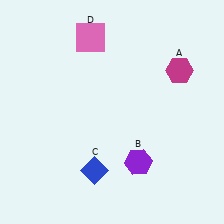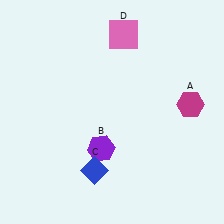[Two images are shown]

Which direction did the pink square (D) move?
The pink square (D) moved right.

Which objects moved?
The objects that moved are: the magenta hexagon (A), the purple hexagon (B), the pink square (D).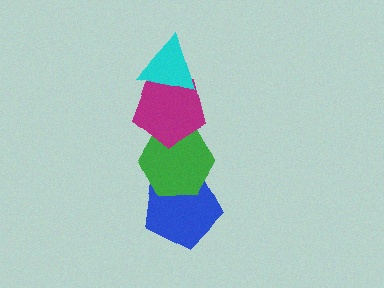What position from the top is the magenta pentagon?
The magenta pentagon is 2nd from the top.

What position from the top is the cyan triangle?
The cyan triangle is 1st from the top.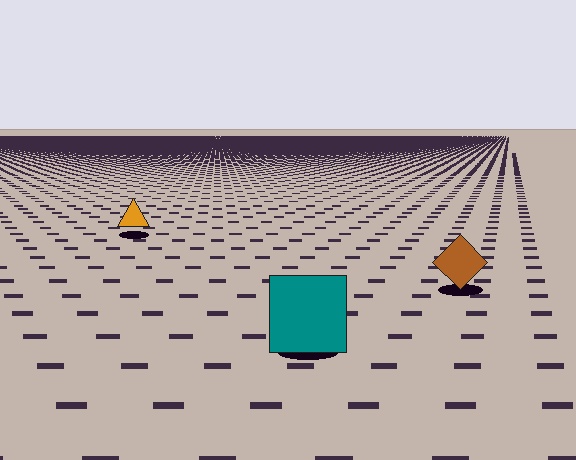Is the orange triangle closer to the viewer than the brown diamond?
No. The brown diamond is closer — you can tell from the texture gradient: the ground texture is coarser near it.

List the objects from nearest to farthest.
From nearest to farthest: the teal square, the brown diamond, the orange triangle.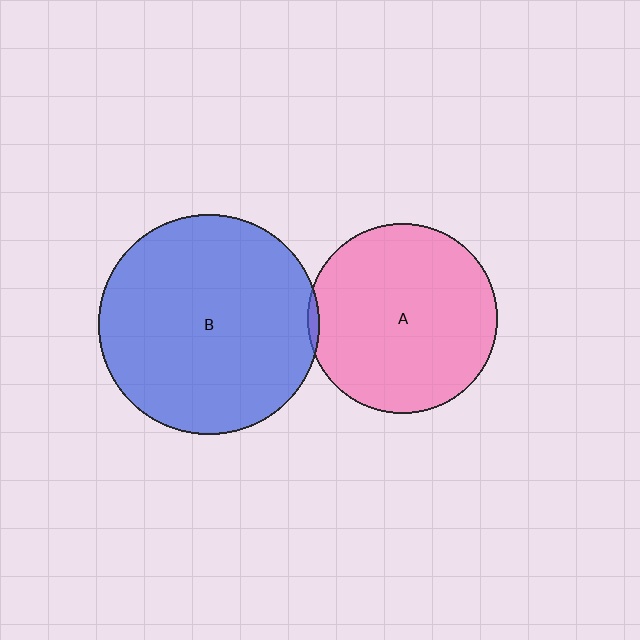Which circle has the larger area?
Circle B (blue).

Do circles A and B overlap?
Yes.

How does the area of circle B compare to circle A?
Approximately 1.3 times.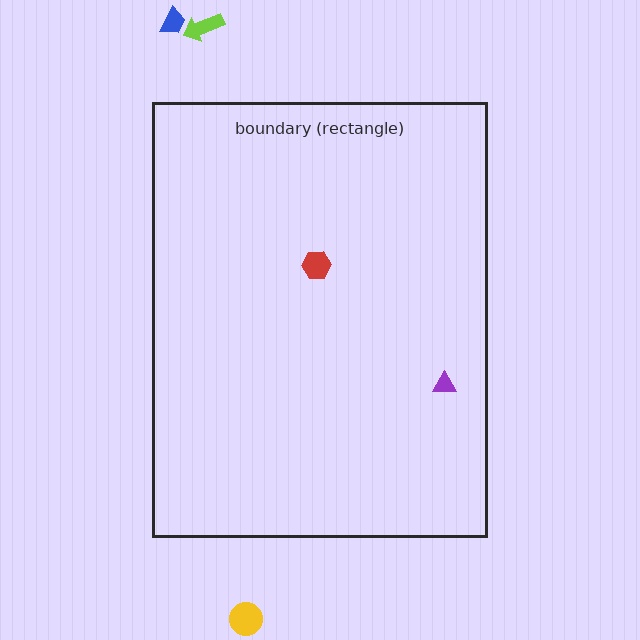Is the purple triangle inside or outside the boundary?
Inside.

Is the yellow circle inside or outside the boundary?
Outside.